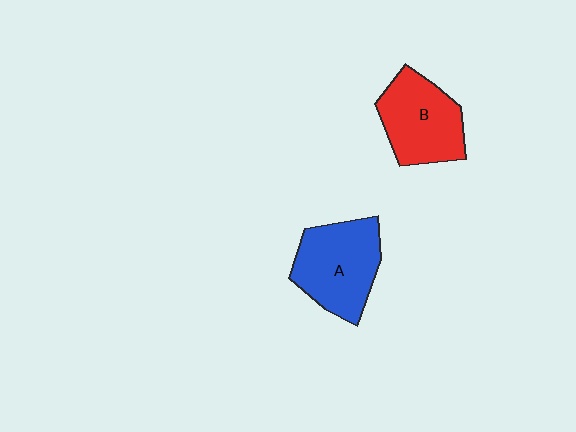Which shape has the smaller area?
Shape B (red).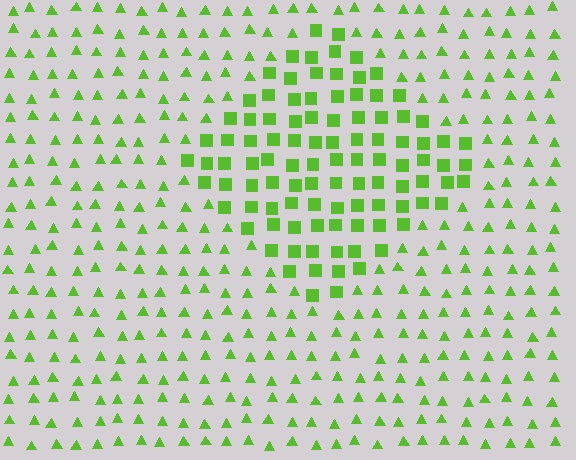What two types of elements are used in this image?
The image uses squares inside the diamond region and triangles outside it.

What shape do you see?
I see a diamond.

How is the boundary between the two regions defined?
The boundary is defined by a change in element shape: squares inside vs. triangles outside. All elements share the same color and spacing.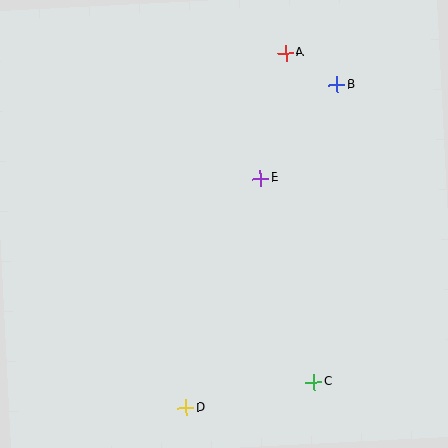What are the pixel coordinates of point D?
Point D is at (186, 408).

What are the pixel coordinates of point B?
Point B is at (337, 85).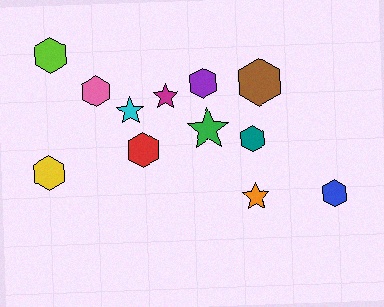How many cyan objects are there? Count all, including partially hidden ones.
There is 1 cyan object.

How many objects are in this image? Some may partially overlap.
There are 12 objects.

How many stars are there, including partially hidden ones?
There are 4 stars.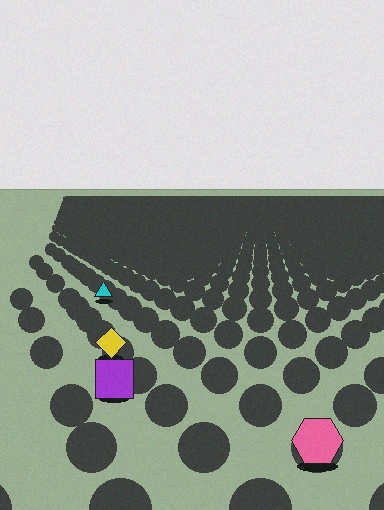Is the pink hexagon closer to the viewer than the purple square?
Yes. The pink hexagon is closer — you can tell from the texture gradient: the ground texture is coarser near it.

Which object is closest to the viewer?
The pink hexagon is closest. The texture marks near it are larger and more spread out.